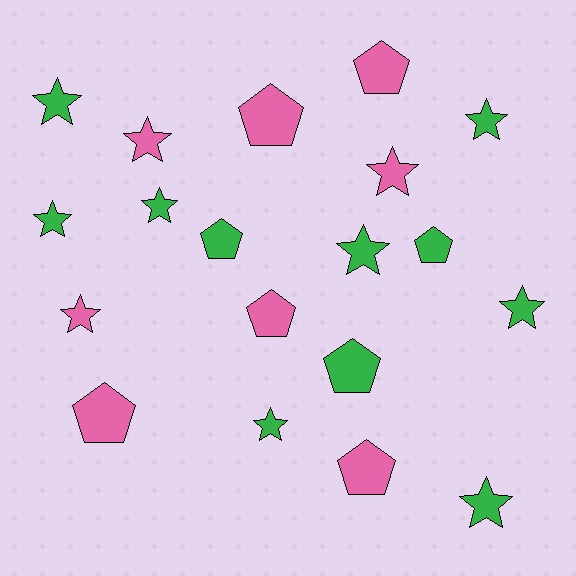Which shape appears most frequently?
Star, with 11 objects.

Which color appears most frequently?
Green, with 11 objects.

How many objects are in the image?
There are 19 objects.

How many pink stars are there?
There are 3 pink stars.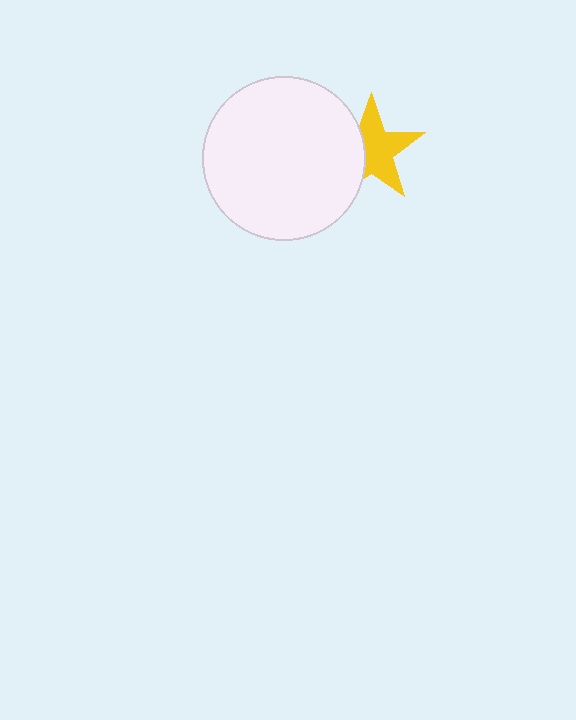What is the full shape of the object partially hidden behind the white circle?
The partially hidden object is a yellow star.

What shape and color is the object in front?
The object in front is a white circle.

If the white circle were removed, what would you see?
You would see the complete yellow star.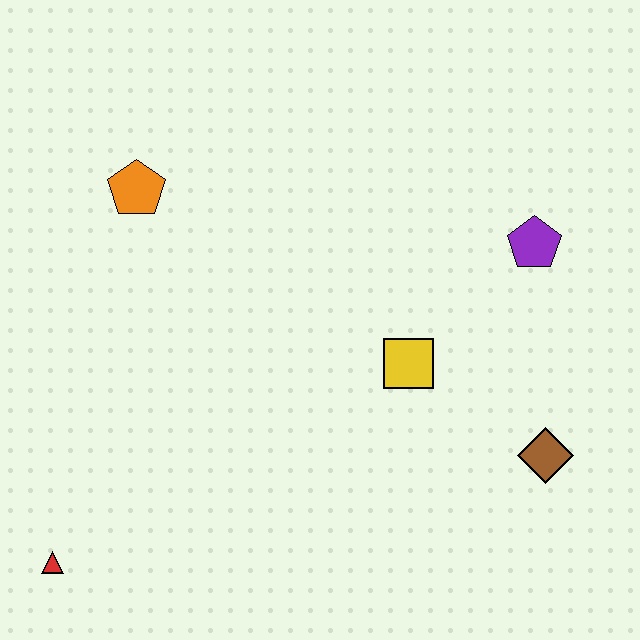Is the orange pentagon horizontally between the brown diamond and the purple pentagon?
No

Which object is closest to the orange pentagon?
The yellow square is closest to the orange pentagon.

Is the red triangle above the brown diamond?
No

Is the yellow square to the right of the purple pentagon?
No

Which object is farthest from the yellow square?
The red triangle is farthest from the yellow square.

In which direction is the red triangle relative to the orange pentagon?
The red triangle is below the orange pentagon.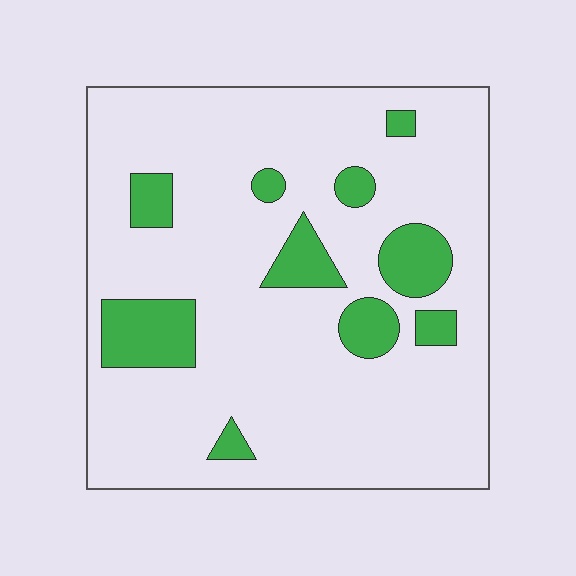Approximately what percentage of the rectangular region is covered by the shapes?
Approximately 15%.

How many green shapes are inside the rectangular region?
10.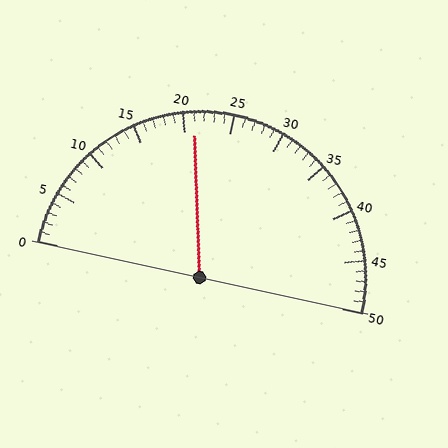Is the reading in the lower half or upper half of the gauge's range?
The reading is in the lower half of the range (0 to 50).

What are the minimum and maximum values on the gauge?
The gauge ranges from 0 to 50.